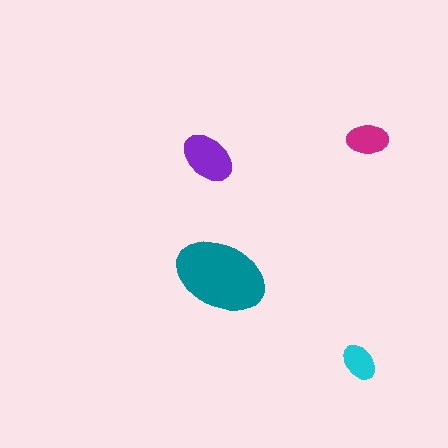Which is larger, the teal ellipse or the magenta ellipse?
The teal one.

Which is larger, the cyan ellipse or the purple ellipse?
The purple one.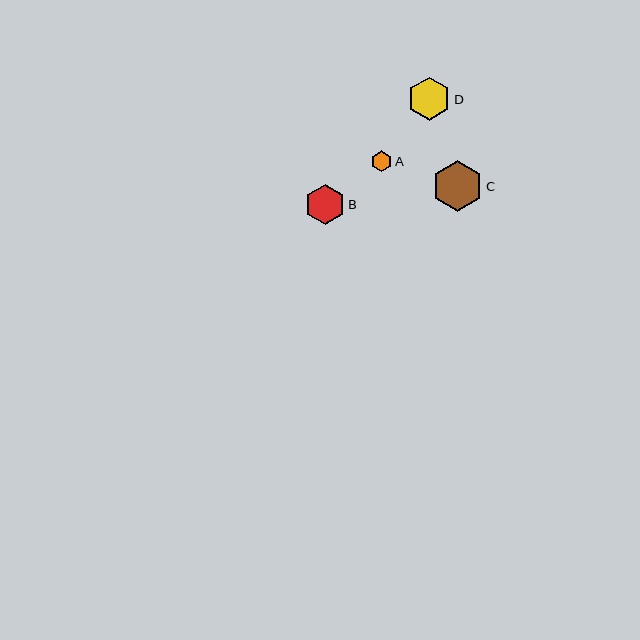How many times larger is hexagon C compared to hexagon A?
Hexagon C is approximately 2.5 times the size of hexagon A.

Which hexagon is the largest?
Hexagon C is the largest with a size of approximately 51 pixels.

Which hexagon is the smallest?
Hexagon A is the smallest with a size of approximately 21 pixels.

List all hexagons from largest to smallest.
From largest to smallest: C, D, B, A.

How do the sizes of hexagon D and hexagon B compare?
Hexagon D and hexagon B are approximately the same size.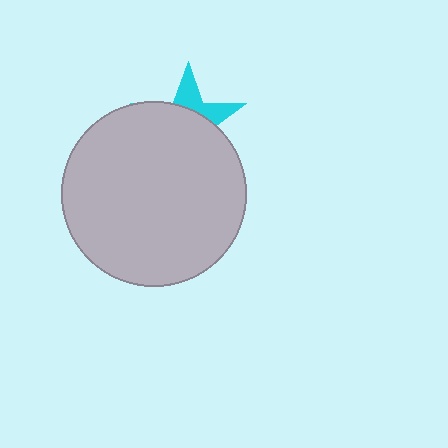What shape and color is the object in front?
The object in front is a light gray circle.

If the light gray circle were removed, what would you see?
You would see the complete cyan star.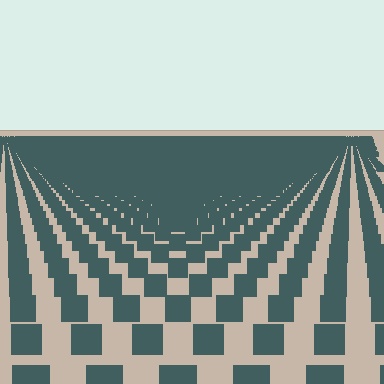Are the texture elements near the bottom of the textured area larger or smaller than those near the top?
Larger. Near the bottom, elements are closer to the viewer and appear at a bigger on-screen size.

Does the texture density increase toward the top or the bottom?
Density increases toward the top.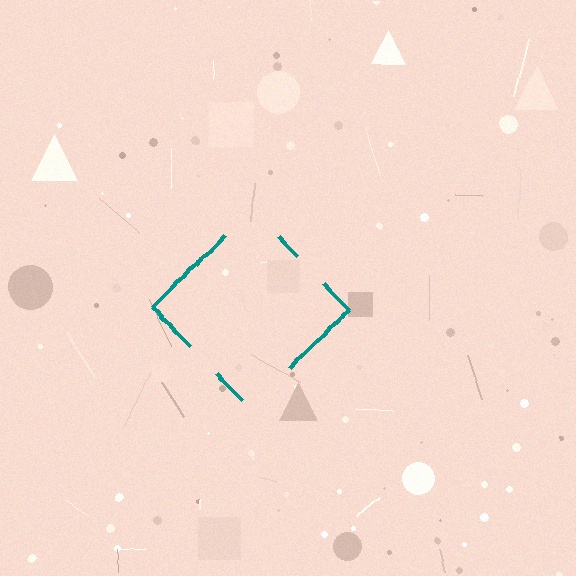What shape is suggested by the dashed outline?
The dashed outline suggests a diamond.